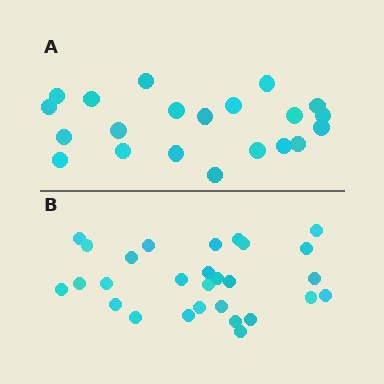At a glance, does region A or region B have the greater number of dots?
Region B (the bottom region) has more dots.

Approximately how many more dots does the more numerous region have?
Region B has roughly 8 or so more dots than region A.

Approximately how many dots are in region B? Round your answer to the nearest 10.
About 30 dots. (The exact count is 28, which rounds to 30.)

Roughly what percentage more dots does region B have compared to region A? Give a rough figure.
About 35% more.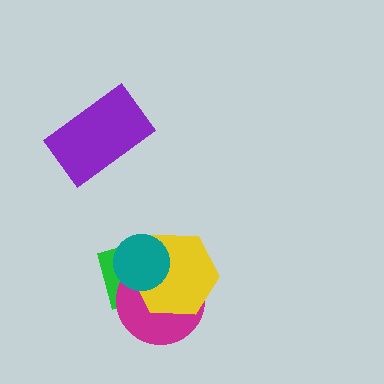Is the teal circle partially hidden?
No, no other shape covers it.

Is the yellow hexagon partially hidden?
Yes, it is partially covered by another shape.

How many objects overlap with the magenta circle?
3 objects overlap with the magenta circle.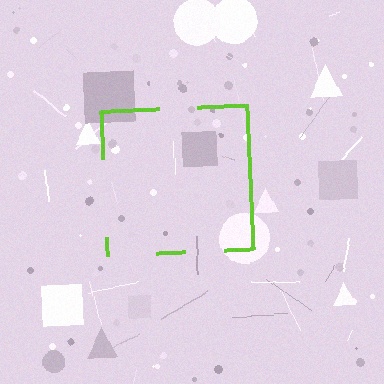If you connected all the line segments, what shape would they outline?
They would outline a square.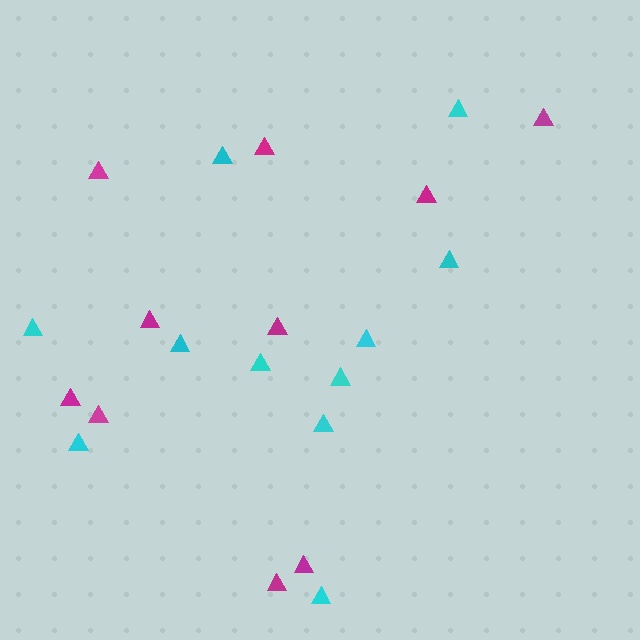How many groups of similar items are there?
There are 2 groups: one group of cyan triangles (11) and one group of magenta triangles (10).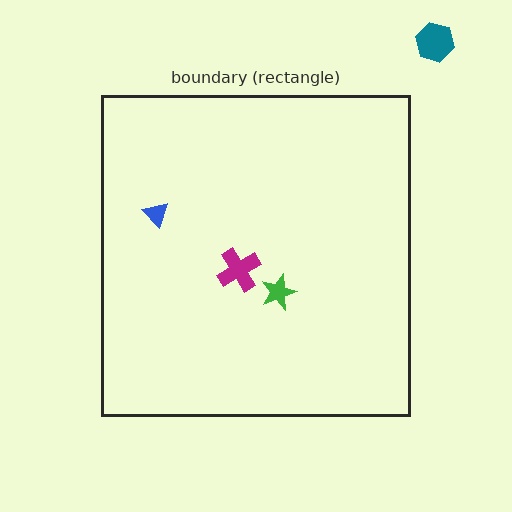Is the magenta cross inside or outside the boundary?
Inside.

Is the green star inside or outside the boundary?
Inside.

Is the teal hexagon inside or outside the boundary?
Outside.